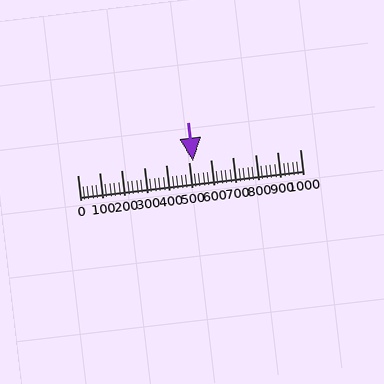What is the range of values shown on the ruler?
The ruler shows values from 0 to 1000.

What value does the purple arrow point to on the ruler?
The purple arrow points to approximately 520.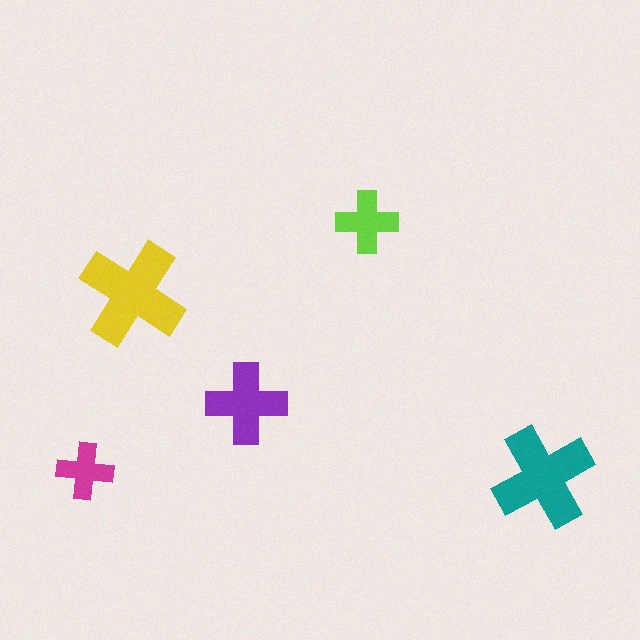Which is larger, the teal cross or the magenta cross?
The teal one.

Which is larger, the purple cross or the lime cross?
The purple one.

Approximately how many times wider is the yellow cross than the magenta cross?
About 2 times wider.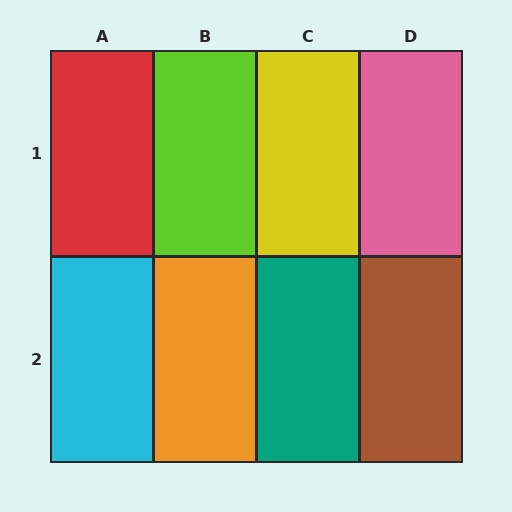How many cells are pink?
1 cell is pink.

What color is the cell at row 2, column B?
Orange.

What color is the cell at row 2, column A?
Cyan.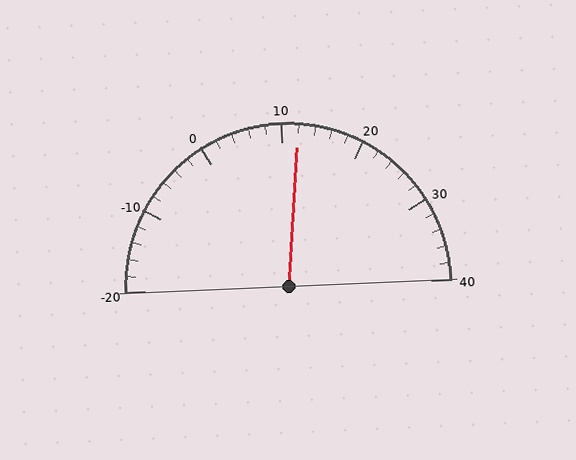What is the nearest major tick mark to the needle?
The nearest major tick mark is 10.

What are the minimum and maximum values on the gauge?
The gauge ranges from -20 to 40.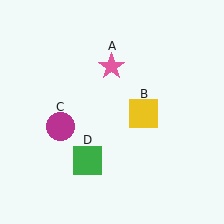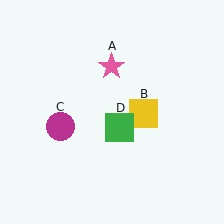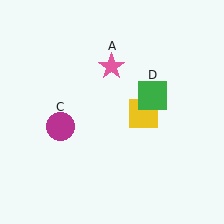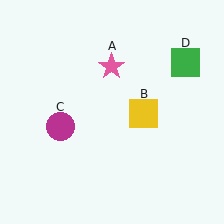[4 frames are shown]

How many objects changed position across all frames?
1 object changed position: green square (object D).